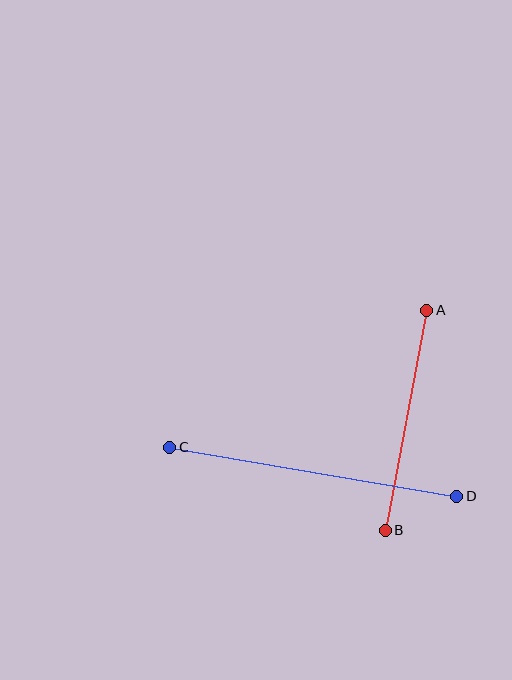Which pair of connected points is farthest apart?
Points C and D are farthest apart.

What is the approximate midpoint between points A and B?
The midpoint is at approximately (406, 420) pixels.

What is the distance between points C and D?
The distance is approximately 291 pixels.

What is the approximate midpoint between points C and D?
The midpoint is at approximately (313, 472) pixels.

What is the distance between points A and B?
The distance is approximately 224 pixels.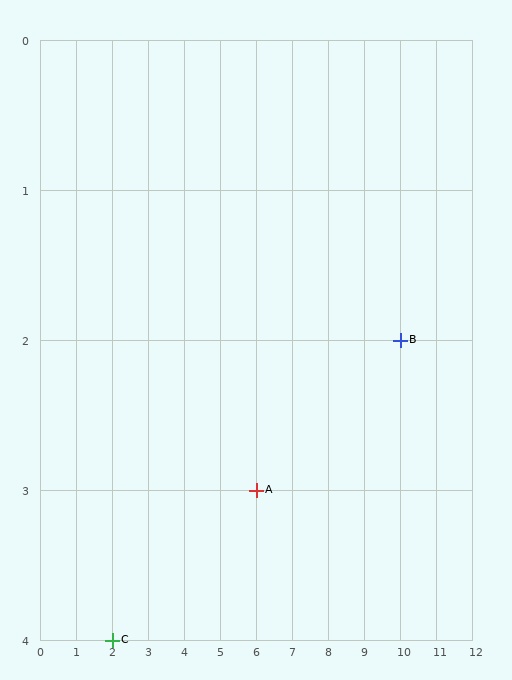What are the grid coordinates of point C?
Point C is at grid coordinates (2, 4).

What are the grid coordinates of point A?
Point A is at grid coordinates (6, 3).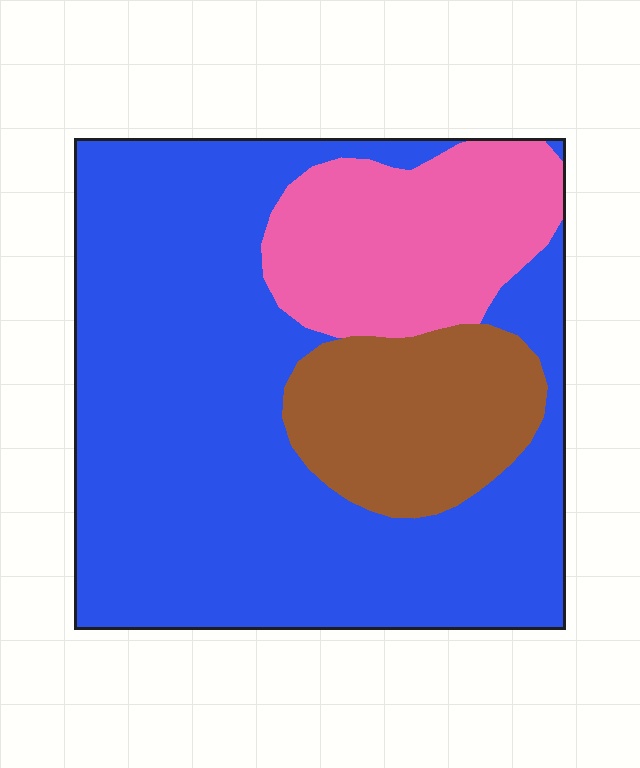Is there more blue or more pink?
Blue.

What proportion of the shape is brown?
Brown takes up less than a quarter of the shape.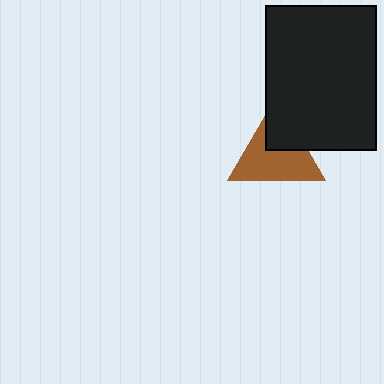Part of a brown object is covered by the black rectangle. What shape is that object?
It is a triangle.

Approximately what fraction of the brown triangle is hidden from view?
Roughly 33% of the brown triangle is hidden behind the black rectangle.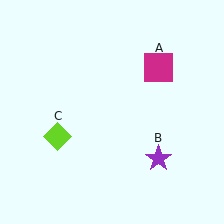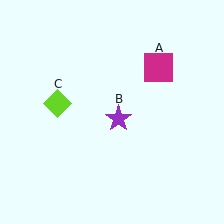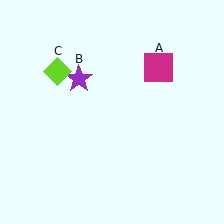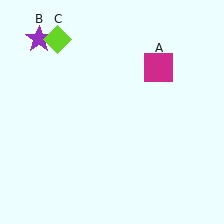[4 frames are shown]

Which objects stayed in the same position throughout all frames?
Magenta square (object A) remained stationary.